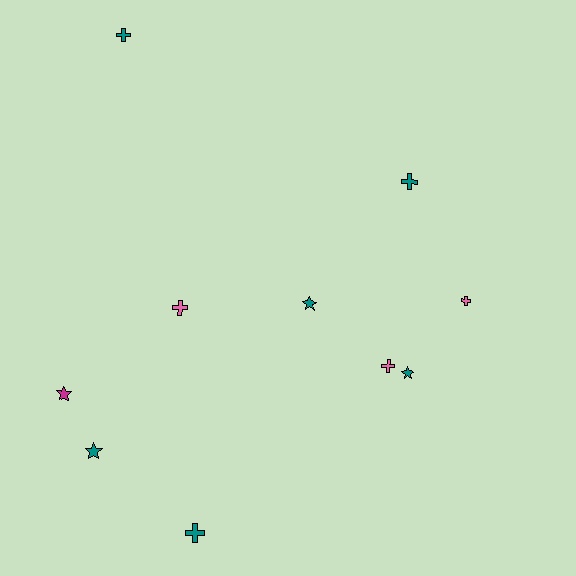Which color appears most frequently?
Teal, with 6 objects.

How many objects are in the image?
There are 10 objects.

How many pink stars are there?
There are no pink stars.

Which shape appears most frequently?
Cross, with 6 objects.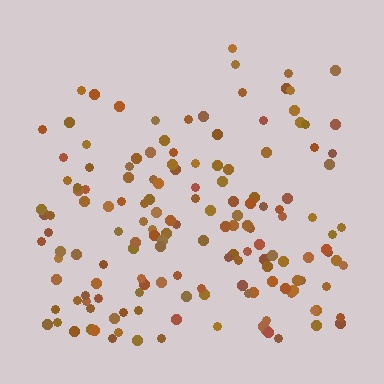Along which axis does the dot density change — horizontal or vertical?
Vertical.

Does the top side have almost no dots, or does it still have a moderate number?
Still a moderate number, just noticeably fewer than the bottom.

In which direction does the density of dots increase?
From top to bottom, with the bottom side densest.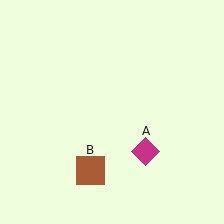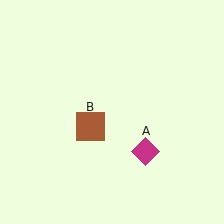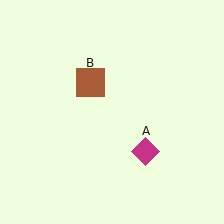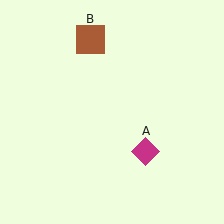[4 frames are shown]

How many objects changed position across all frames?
1 object changed position: brown square (object B).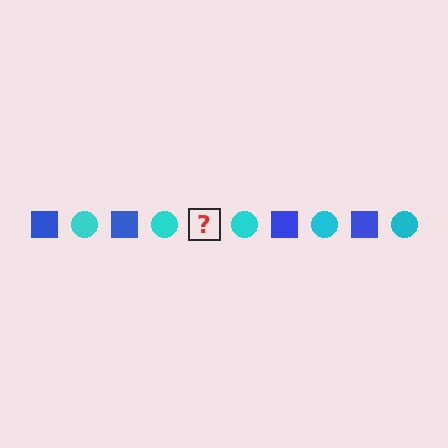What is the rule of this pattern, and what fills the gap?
The rule is that the pattern alternates between blue square and cyan circle. The gap should be filled with a blue square.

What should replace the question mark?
The question mark should be replaced with a blue square.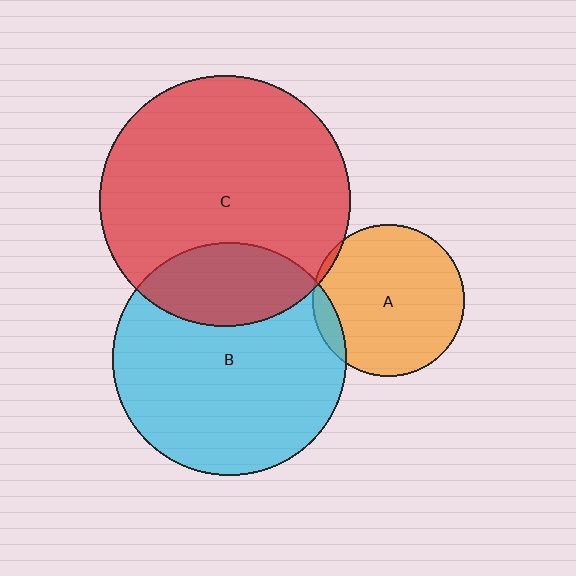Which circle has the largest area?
Circle C (red).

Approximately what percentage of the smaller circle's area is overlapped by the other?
Approximately 5%.